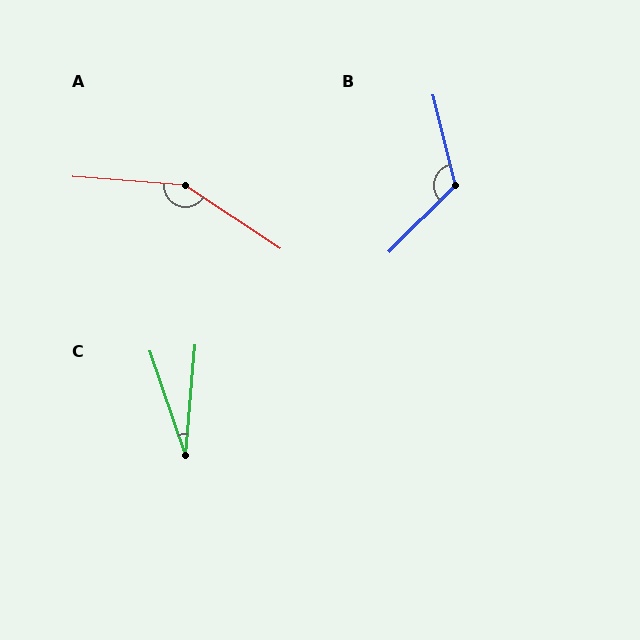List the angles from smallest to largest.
C (24°), B (121°), A (151°).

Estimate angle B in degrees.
Approximately 121 degrees.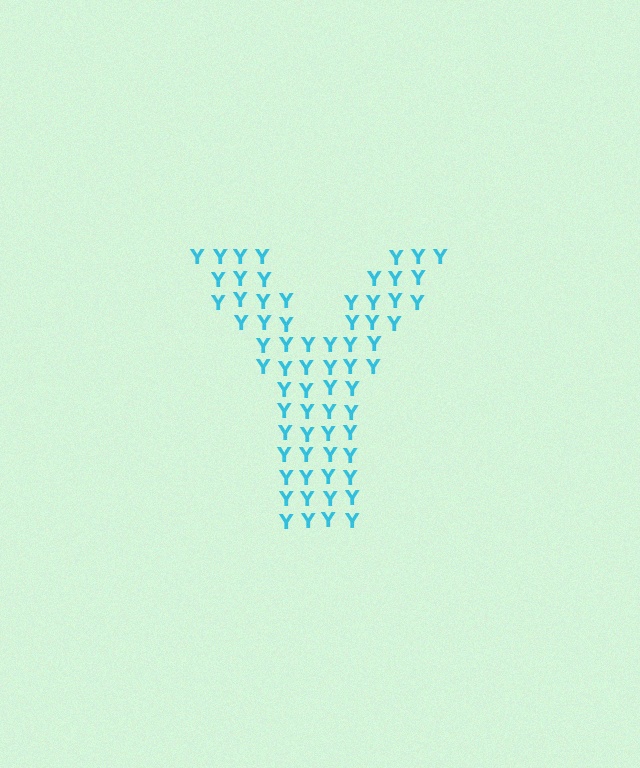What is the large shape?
The large shape is the letter Y.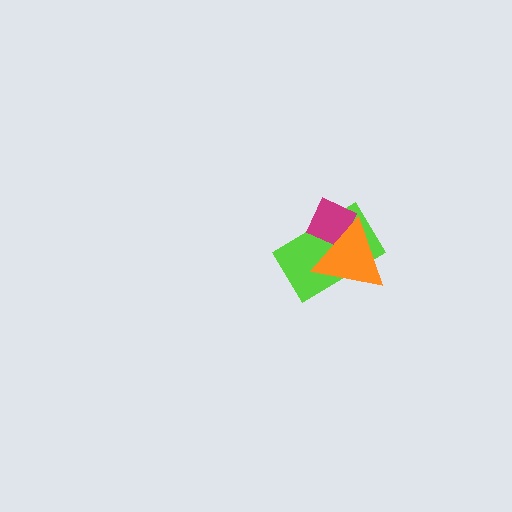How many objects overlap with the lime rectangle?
2 objects overlap with the lime rectangle.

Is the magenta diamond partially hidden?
Yes, it is partially covered by another shape.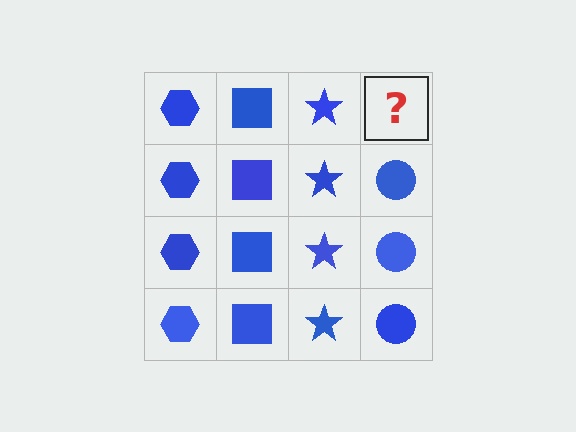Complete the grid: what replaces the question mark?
The question mark should be replaced with a blue circle.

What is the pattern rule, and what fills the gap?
The rule is that each column has a consistent shape. The gap should be filled with a blue circle.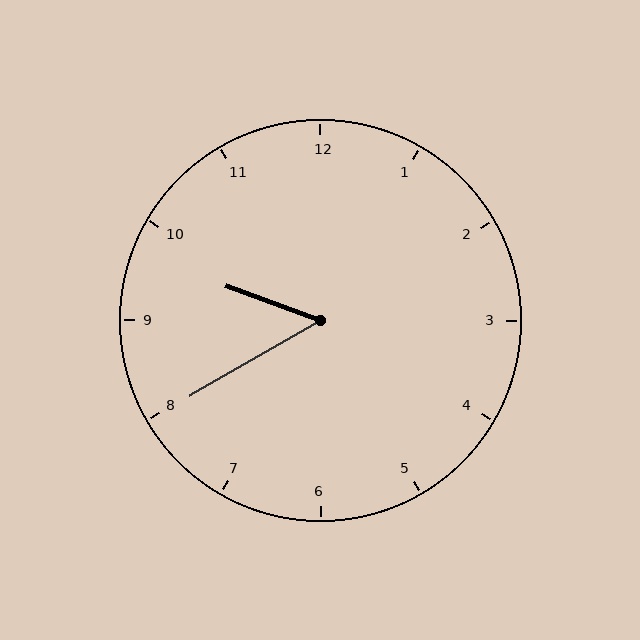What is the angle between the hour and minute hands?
Approximately 50 degrees.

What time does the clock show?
9:40.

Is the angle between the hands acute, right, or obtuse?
It is acute.